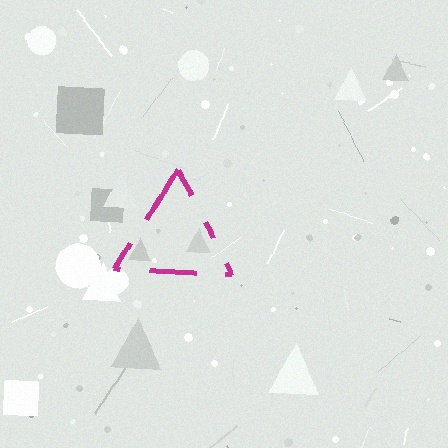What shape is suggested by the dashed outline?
The dashed outline suggests a triangle.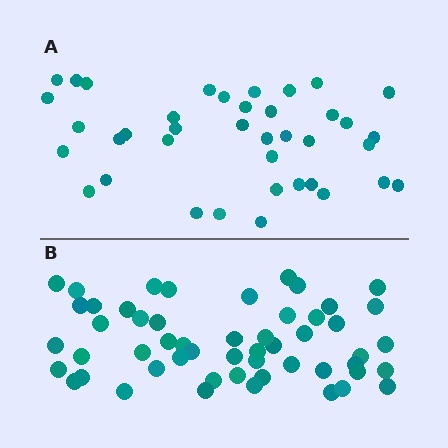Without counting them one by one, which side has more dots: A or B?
Region B (the bottom region) has more dots.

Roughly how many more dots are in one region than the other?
Region B has approximately 15 more dots than region A.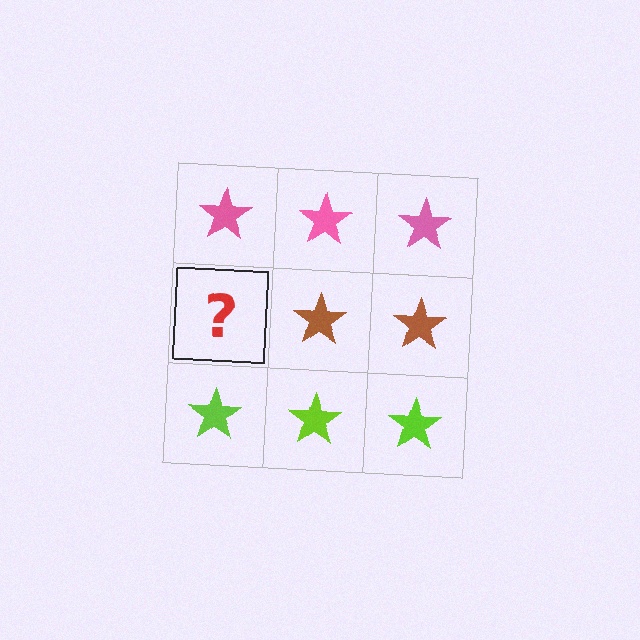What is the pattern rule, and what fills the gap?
The rule is that each row has a consistent color. The gap should be filled with a brown star.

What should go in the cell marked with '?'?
The missing cell should contain a brown star.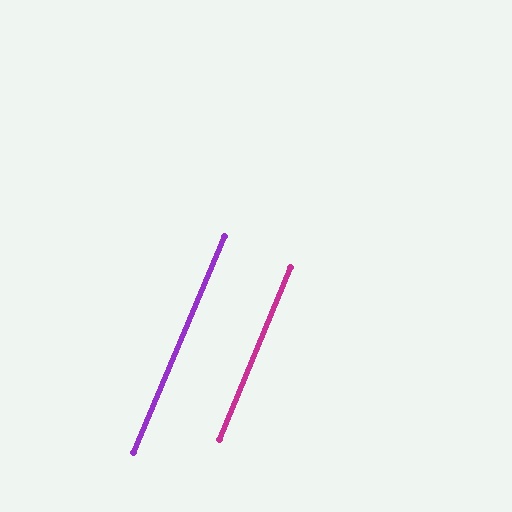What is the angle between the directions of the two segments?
Approximately 0 degrees.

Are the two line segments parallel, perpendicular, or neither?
Parallel — their directions differ by only 0.3°.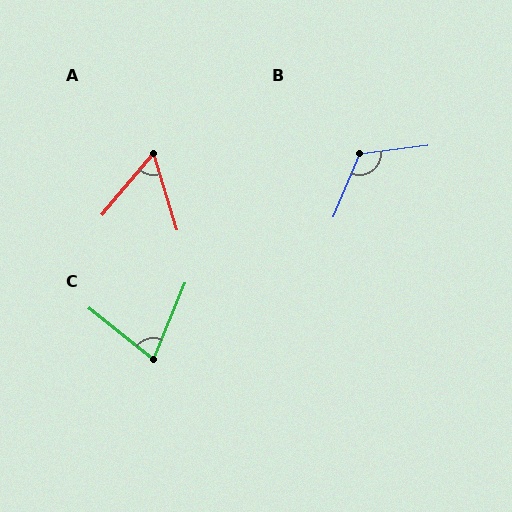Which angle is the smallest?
A, at approximately 57 degrees.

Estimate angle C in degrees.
Approximately 74 degrees.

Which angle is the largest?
B, at approximately 120 degrees.